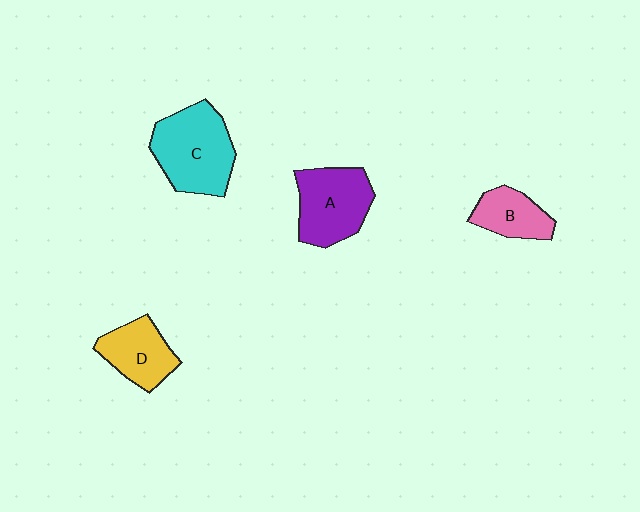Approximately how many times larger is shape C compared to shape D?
Approximately 1.6 times.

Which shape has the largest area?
Shape C (cyan).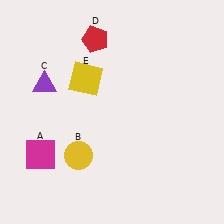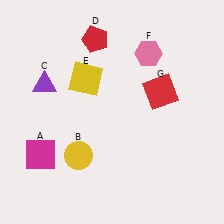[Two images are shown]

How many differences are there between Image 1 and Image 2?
There are 2 differences between the two images.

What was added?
A pink hexagon (F), a red square (G) were added in Image 2.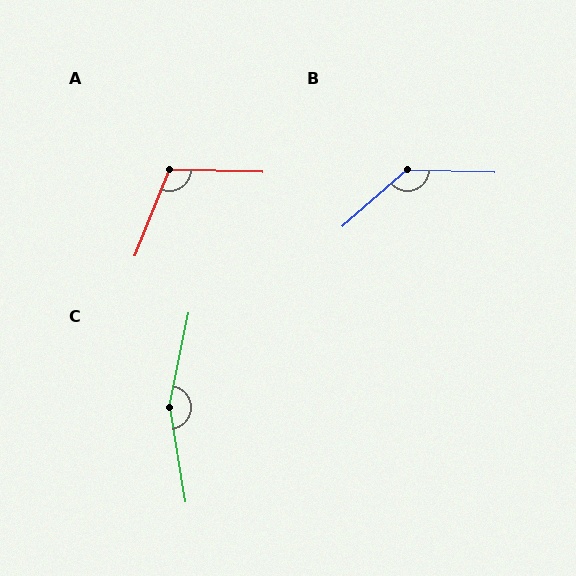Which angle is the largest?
C, at approximately 159 degrees.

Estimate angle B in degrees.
Approximately 137 degrees.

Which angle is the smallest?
A, at approximately 111 degrees.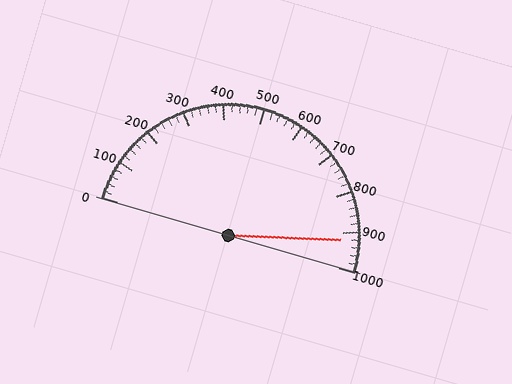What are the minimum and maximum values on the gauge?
The gauge ranges from 0 to 1000.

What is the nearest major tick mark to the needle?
The nearest major tick mark is 900.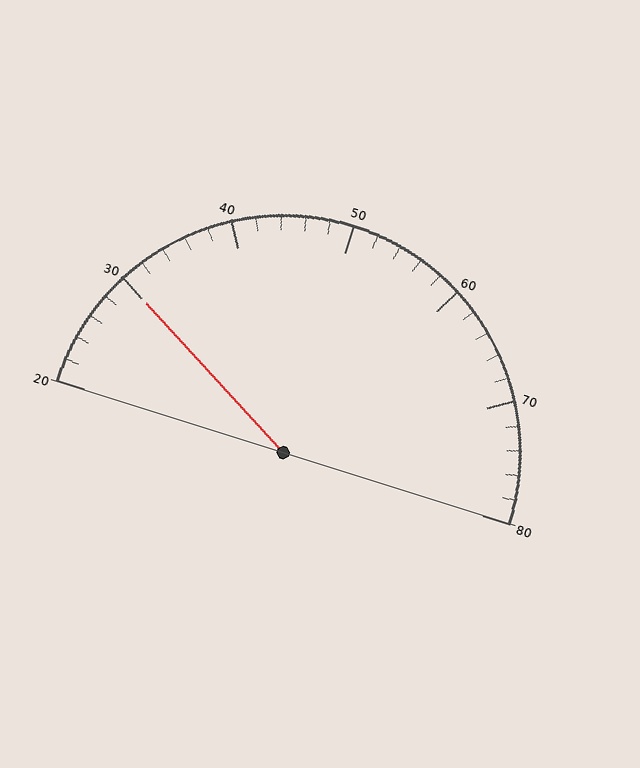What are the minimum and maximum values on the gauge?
The gauge ranges from 20 to 80.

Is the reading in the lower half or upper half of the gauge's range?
The reading is in the lower half of the range (20 to 80).